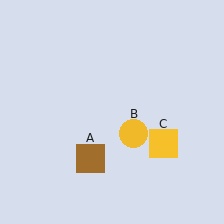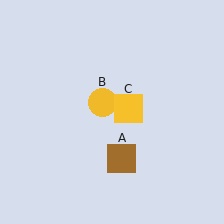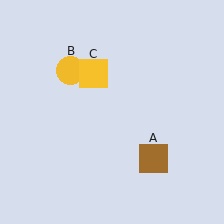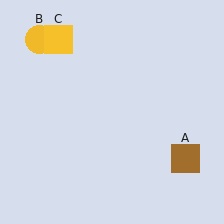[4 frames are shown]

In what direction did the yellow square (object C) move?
The yellow square (object C) moved up and to the left.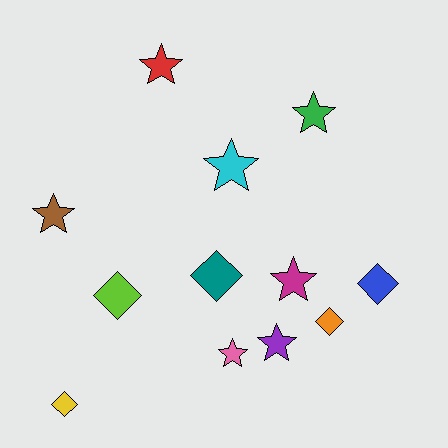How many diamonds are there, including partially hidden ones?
There are 5 diamonds.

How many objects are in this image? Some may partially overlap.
There are 12 objects.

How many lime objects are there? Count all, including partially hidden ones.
There is 1 lime object.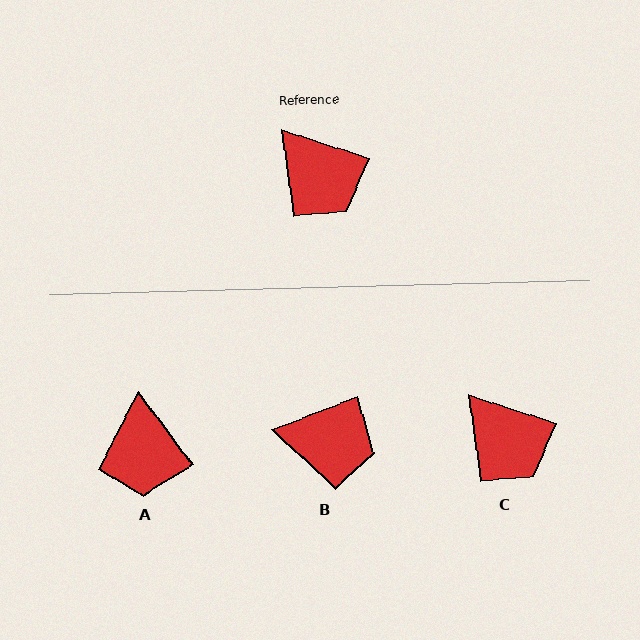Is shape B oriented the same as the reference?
No, it is off by about 39 degrees.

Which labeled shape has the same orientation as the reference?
C.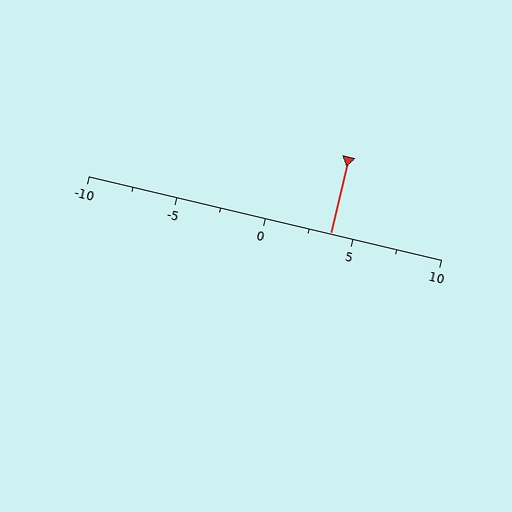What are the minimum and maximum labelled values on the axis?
The axis runs from -10 to 10.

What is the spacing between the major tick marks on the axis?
The major ticks are spaced 5 apart.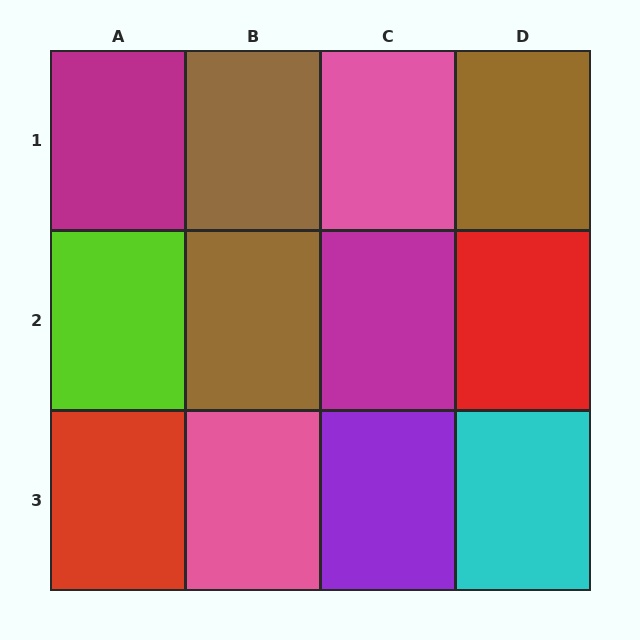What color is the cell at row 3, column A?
Red.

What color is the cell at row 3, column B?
Pink.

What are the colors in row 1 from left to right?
Magenta, brown, pink, brown.